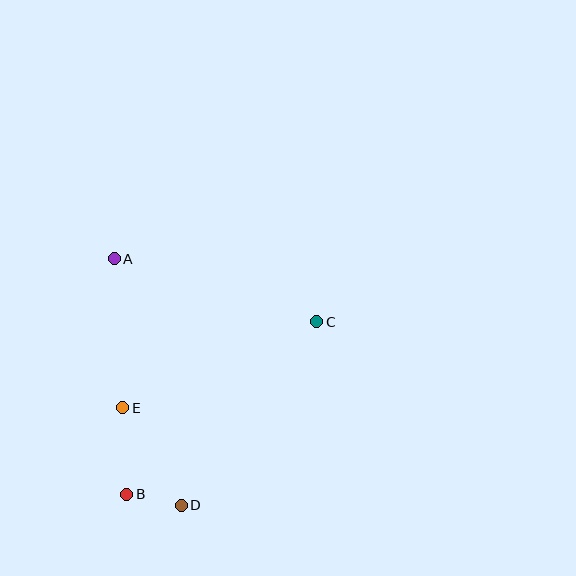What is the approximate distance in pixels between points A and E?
The distance between A and E is approximately 149 pixels.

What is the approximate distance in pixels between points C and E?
The distance between C and E is approximately 212 pixels.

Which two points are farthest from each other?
Points B and C are farthest from each other.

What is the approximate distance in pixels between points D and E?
The distance between D and E is approximately 114 pixels.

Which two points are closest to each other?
Points B and D are closest to each other.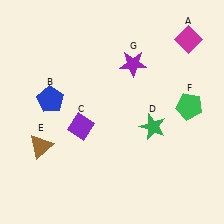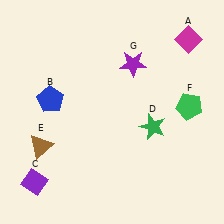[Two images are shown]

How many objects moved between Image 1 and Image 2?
1 object moved between the two images.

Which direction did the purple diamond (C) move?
The purple diamond (C) moved down.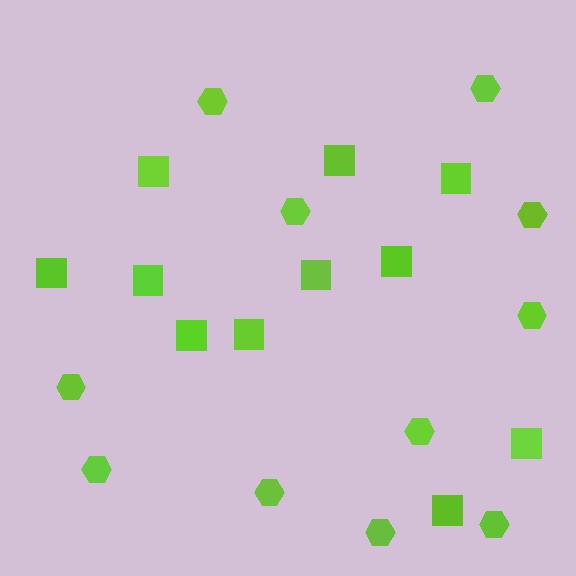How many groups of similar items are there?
There are 2 groups: one group of squares (11) and one group of hexagons (11).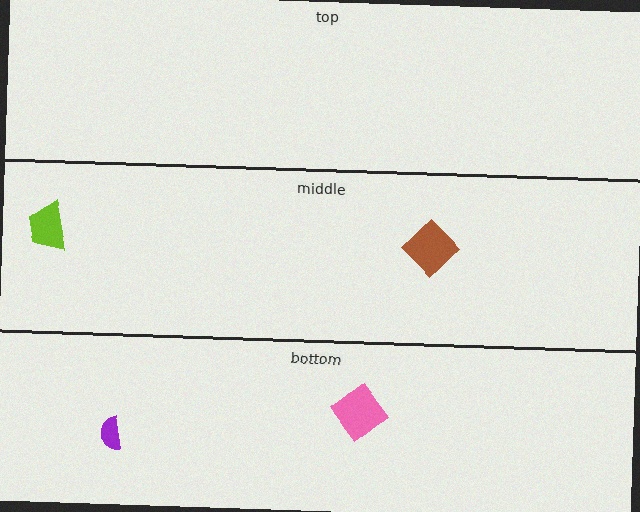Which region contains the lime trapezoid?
The middle region.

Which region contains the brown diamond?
The middle region.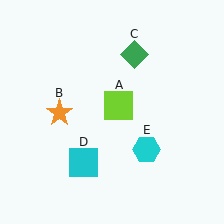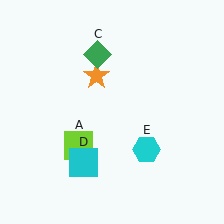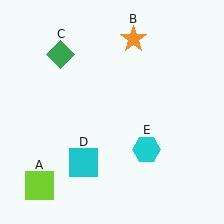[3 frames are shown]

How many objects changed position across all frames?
3 objects changed position: lime square (object A), orange star (object B), green diamond (object C).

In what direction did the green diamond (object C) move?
The green diamond (object C) moved left.